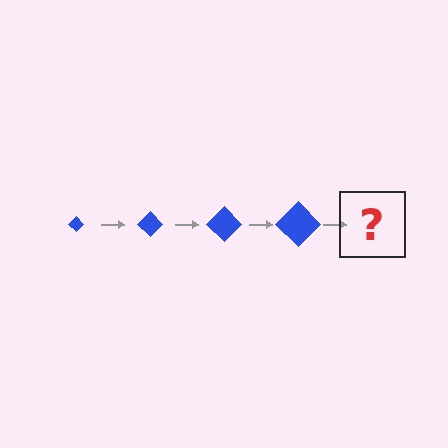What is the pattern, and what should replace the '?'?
The pattern is that the diamond gets progressively larger each step. The '?' should be a blue diamond, larger than the previous one.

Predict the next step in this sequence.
The next step is a blue diamond, larger than the previous one.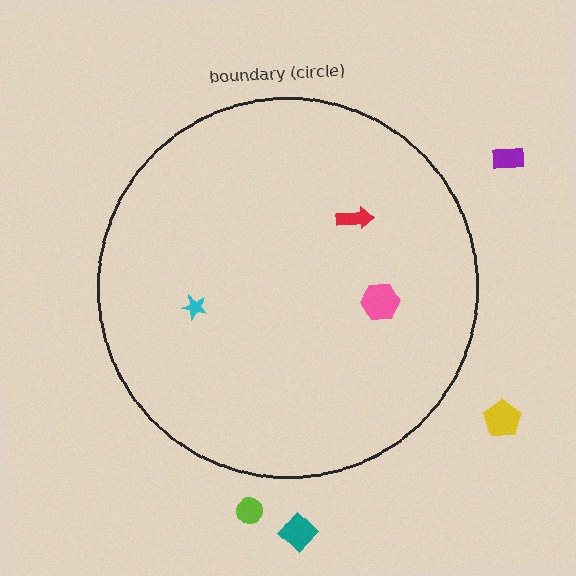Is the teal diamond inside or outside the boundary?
Outside.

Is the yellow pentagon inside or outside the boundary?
Outside.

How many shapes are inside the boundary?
3 inside, 4 outside.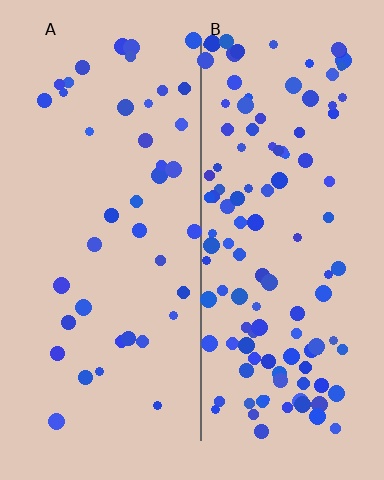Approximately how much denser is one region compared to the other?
Approximately 2.7× — region B over region A.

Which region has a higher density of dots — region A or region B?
B (the right).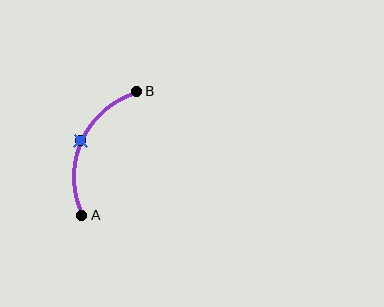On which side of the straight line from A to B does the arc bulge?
The arc bulges to the left of the straight line connecting A and B.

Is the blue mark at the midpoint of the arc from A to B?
Yes. The blue mark lies on the arc at equal arc-length from both A and B — it is the arc midpoint.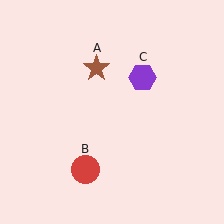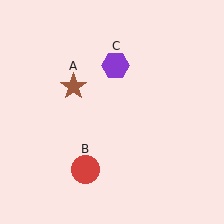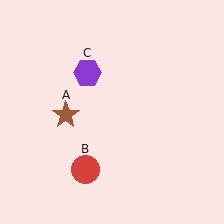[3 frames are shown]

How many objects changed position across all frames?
2 objects changed position: brown star (object A), purple hexagon (object C).